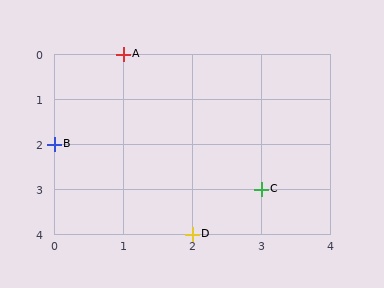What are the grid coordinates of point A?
Point A is at grid coordinates (1, 0).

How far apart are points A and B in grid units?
Points A and B are 1 column and 2 rows apart (about 2.2 grid units diagonally).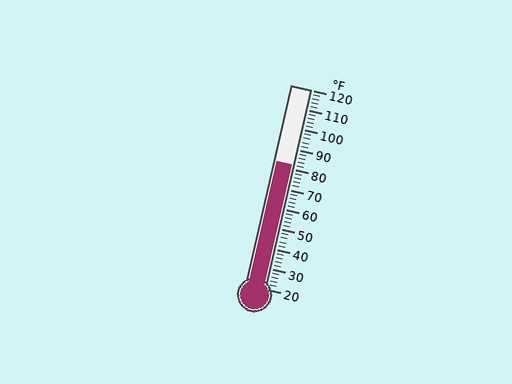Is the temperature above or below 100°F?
The temperature is below 100°F.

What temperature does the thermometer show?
The thermometer shows approximately 82°F.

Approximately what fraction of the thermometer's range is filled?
The thermometer is filled to approximately 60% of its range.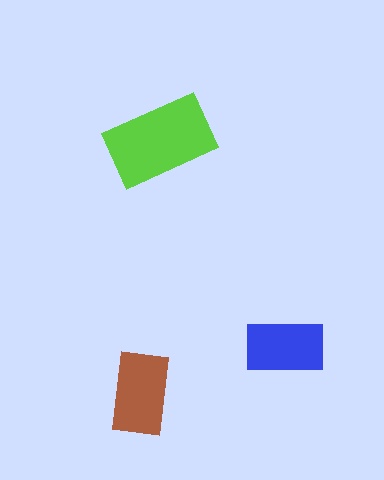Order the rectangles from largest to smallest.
the lime one, the brown one, the blue one.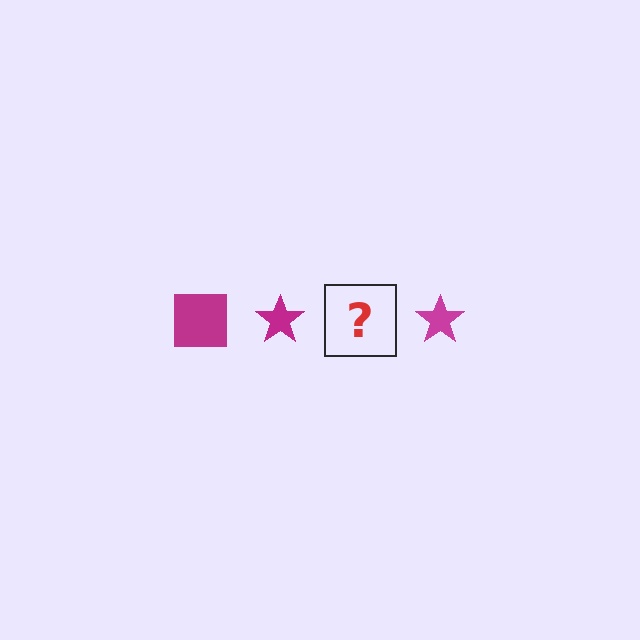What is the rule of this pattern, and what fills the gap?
The rule is that the pattern cycles through square, star shapes in magenta. The gap should be filled with a magenta square.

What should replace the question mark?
The question mark should be replaced with a magenta square.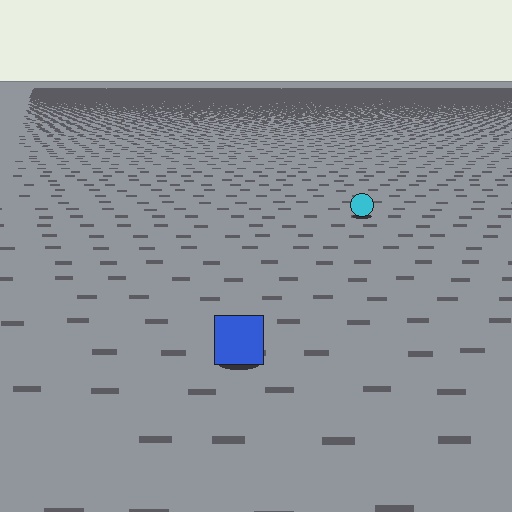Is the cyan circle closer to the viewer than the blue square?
No. The blue square is closer — you can tell from the texture gradient: the ground texture is coarser near it.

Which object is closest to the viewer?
The blue square is closest. The texture marks near it are larger and more spread out.